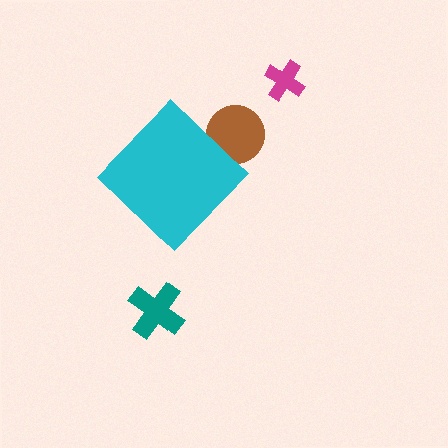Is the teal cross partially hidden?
No, the teal cross is fully visible.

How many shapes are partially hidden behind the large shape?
1 shape is partially hidden.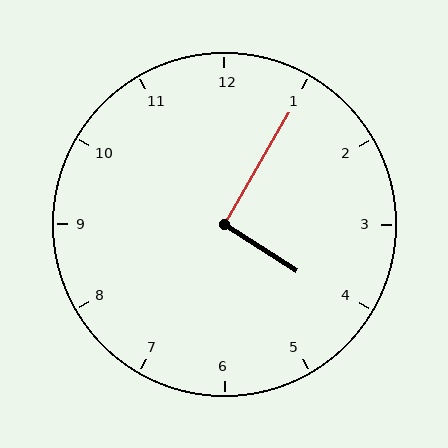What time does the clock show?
4:05.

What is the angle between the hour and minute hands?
Approximately 92 degrees.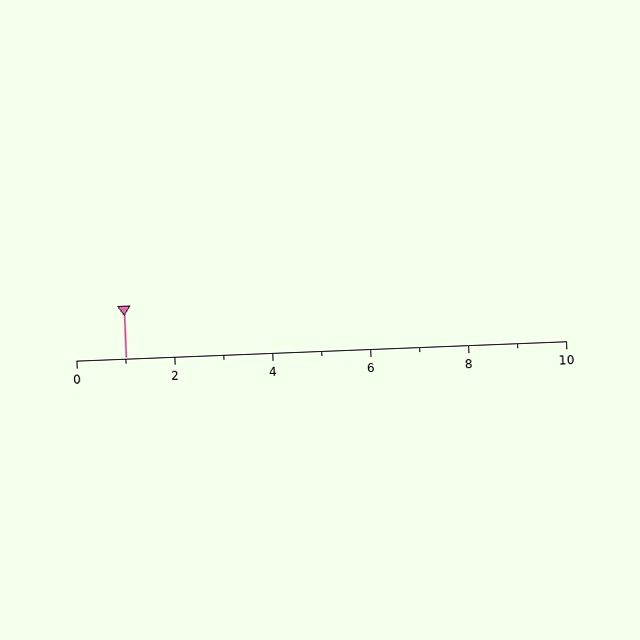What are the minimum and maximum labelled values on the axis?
The axis runs from 0 to 10.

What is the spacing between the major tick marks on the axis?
The major ticks are spaced 2 apart.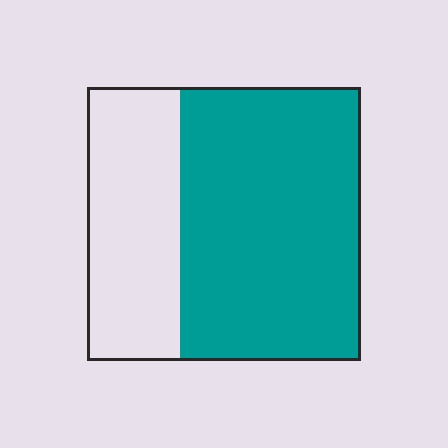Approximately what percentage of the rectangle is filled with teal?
Approximately 65%.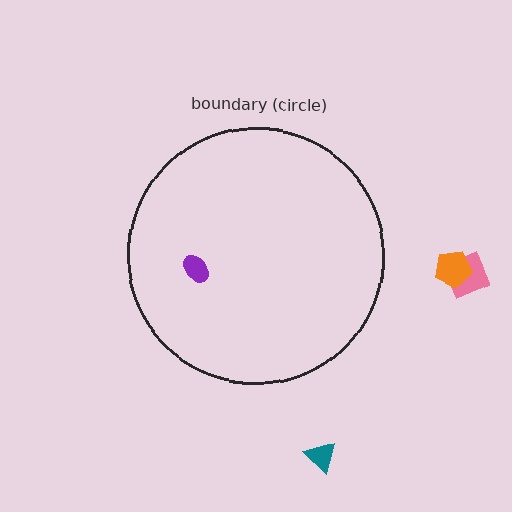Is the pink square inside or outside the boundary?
Outside.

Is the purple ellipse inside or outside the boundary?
Inside.